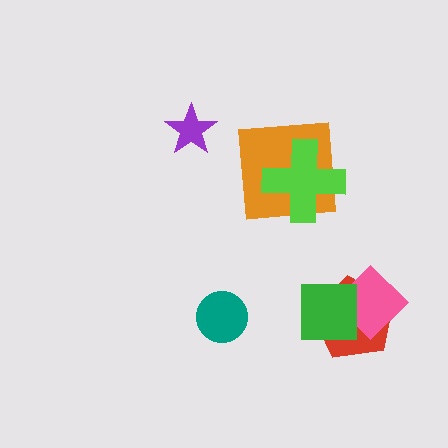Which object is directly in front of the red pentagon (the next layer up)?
The pink diamond is directly in front of the red pentagon.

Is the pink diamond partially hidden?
Yes, it is partially covered by another shape.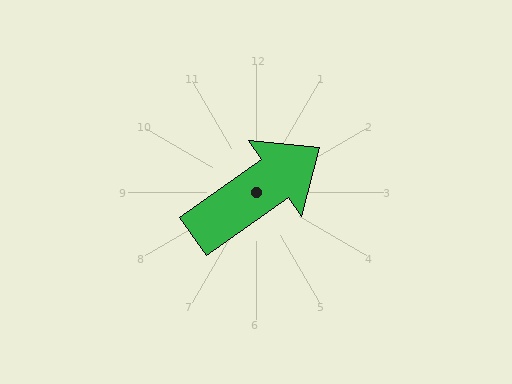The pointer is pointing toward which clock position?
Roughly 2 o'clock.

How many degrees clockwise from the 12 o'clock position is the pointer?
Approximately 55 degrees.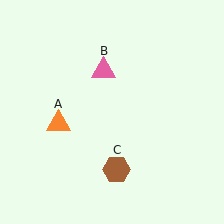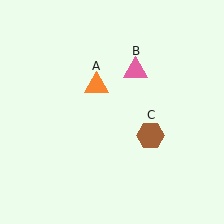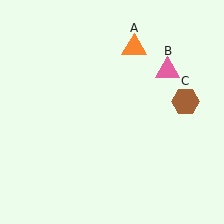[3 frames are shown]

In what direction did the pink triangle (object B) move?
The pink triangle (object B) moved right.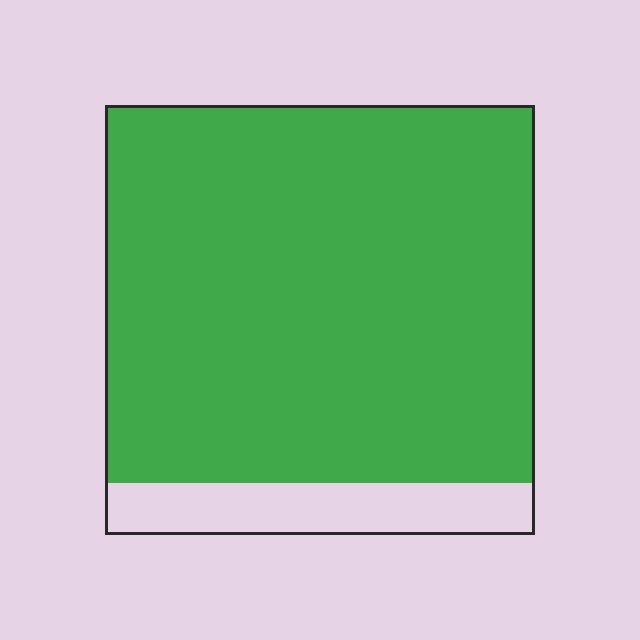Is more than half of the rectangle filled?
Yes.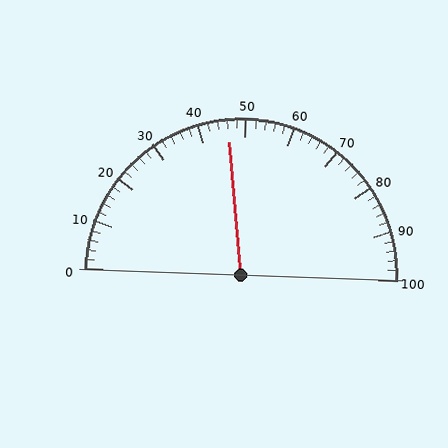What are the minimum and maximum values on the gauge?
The gauge ranges from 0 to 100.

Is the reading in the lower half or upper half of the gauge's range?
The reading is in the lower half of the range (0 to 100).